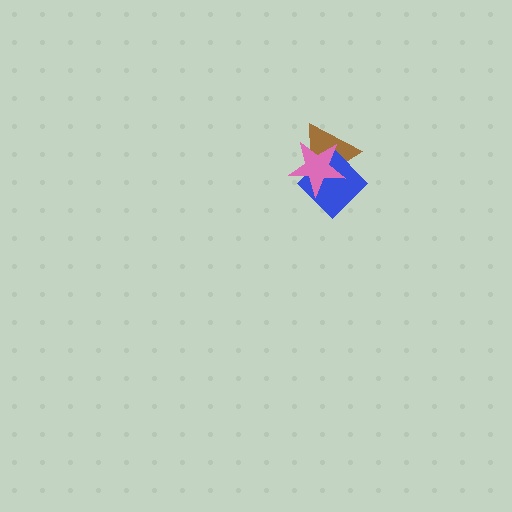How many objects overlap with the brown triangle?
2 objects overlap with the brown triangle.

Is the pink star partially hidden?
No, no other shape covers it.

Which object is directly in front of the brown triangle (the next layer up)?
The blue diamond is directly in front of the brown triangle.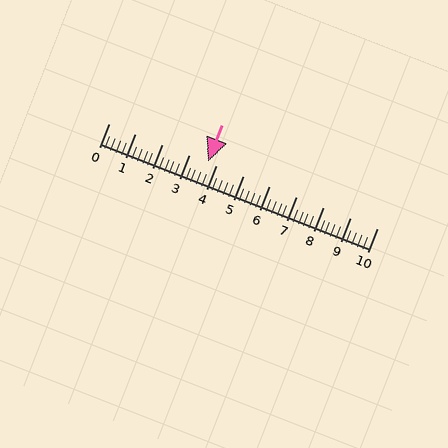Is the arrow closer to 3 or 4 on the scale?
The arrow is closer to 4.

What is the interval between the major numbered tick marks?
The major tick marks are spaced 1 units apart.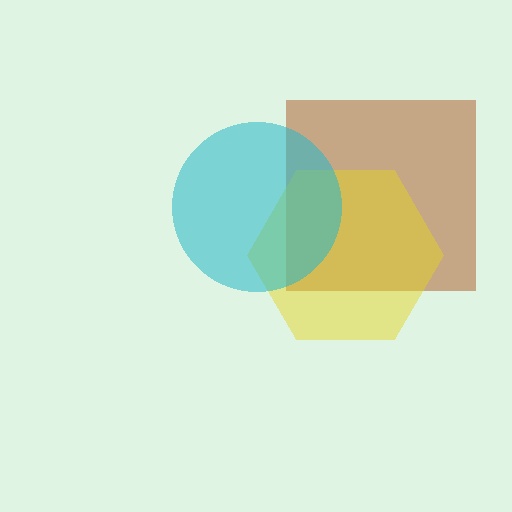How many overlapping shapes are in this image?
There are 3 overlapping shapes in the image.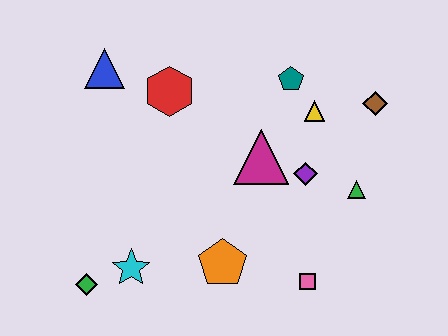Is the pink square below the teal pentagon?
Yes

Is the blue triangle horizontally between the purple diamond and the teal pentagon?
No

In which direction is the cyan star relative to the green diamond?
The cyan star is to the right of the green diamond.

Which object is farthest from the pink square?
The blue triangle is farthest from the pink square.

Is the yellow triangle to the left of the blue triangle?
No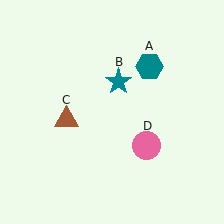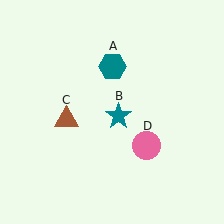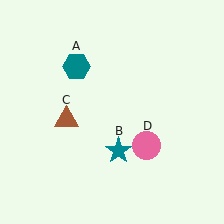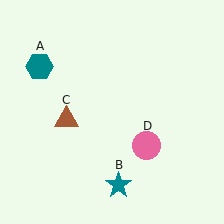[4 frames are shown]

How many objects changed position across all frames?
2 objects changed position: teal hexagon (object A), teal star (object B).